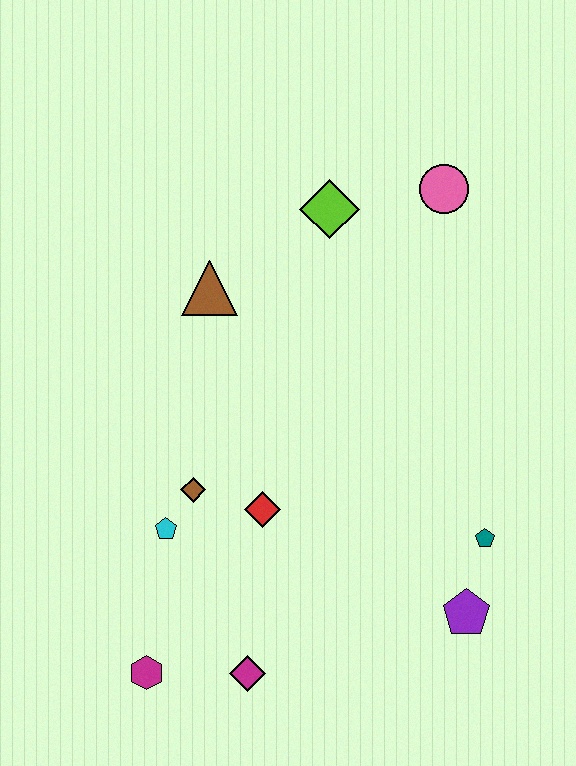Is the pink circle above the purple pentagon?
Yes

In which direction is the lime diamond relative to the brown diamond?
The lime diamond is above the brown diamond.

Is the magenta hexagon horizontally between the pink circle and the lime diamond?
No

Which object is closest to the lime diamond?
The pink circle is closest to the lime diamond.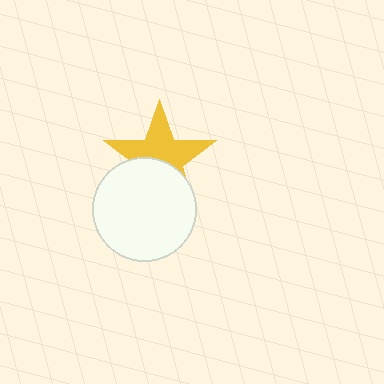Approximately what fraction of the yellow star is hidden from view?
Roughly 42% of the yellow star is hidden behind the white circle.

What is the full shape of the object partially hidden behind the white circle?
The partially hidden object is a yellow star.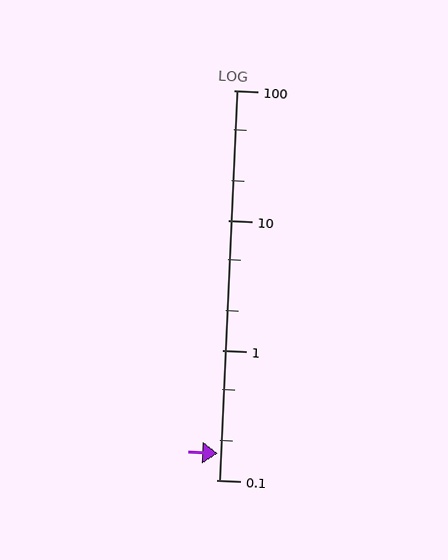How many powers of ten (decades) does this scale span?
The scale spans 3 decades, from 0.1 to 100.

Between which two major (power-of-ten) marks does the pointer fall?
The pointer is between 0.1 and 1.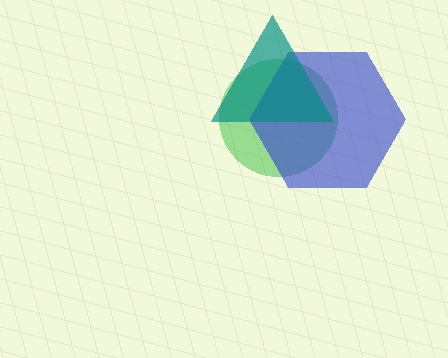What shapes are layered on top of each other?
The layered shapes are: a green circle, a blue hexagon, a teal triangle.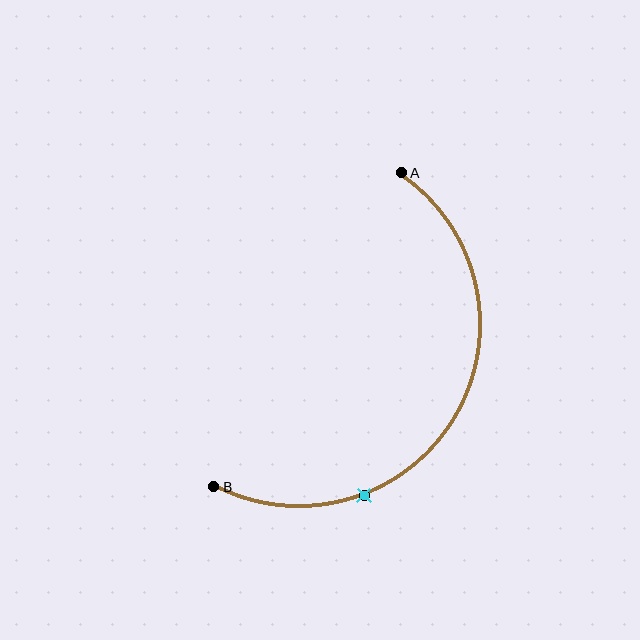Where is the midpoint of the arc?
The arc midpoint is the point on the curve farthest from the straight line joining A and B. It sits to the right of that line.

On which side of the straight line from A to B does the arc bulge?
The arc bulges to the right of the straight line connecting A and B.